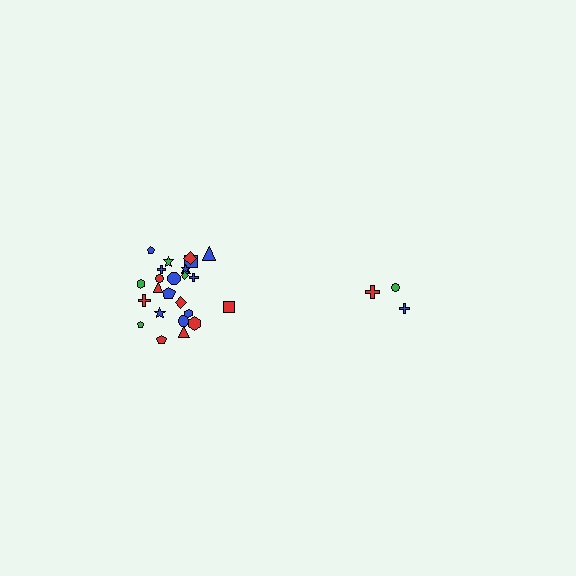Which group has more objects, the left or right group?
The left group.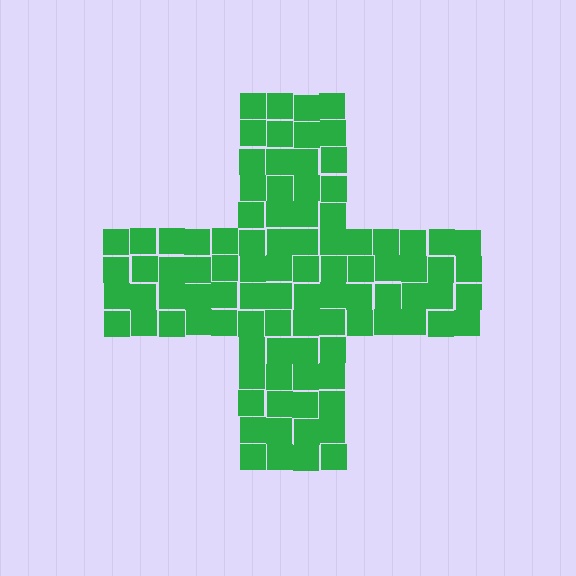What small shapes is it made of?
It is made of small squares.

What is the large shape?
The large shape is a cross.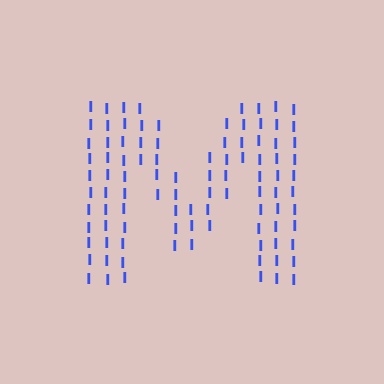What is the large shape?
The large shape is the letter M.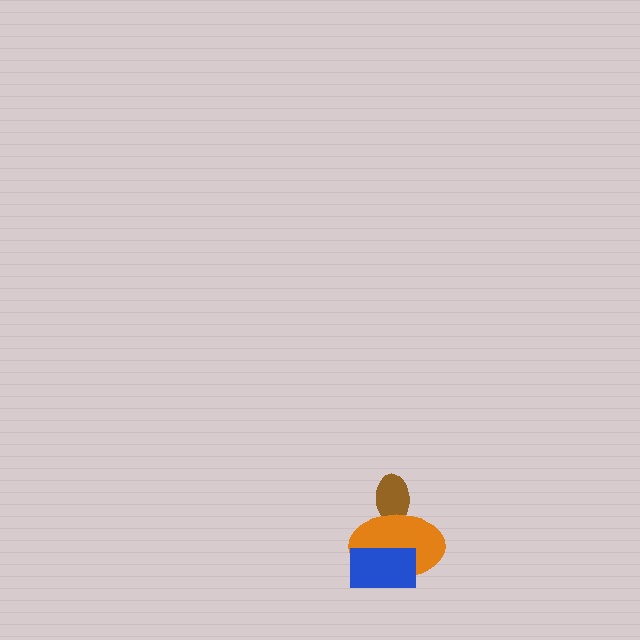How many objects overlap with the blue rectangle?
1 object overlaps with the blue rectangle.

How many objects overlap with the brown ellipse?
1 object overlaps with the brown ellipse.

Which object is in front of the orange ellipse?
The blue rectangle is in front of the orange ellipse.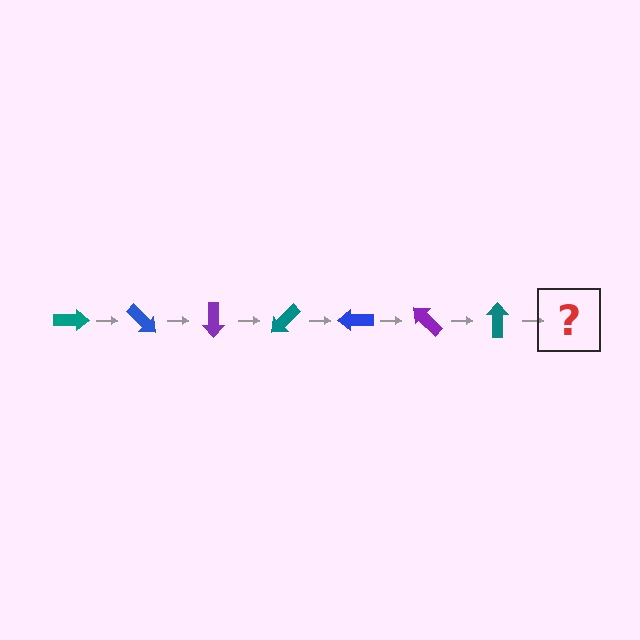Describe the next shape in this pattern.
It should be a blue arrow, rotated 315 degrees from the start.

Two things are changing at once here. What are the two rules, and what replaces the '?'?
The two rules are that it rotates 45 degrees each step and the color cycles through teal, blue, and purple. The '?' should be a blue arrow, rotated 315 degrees from the start.